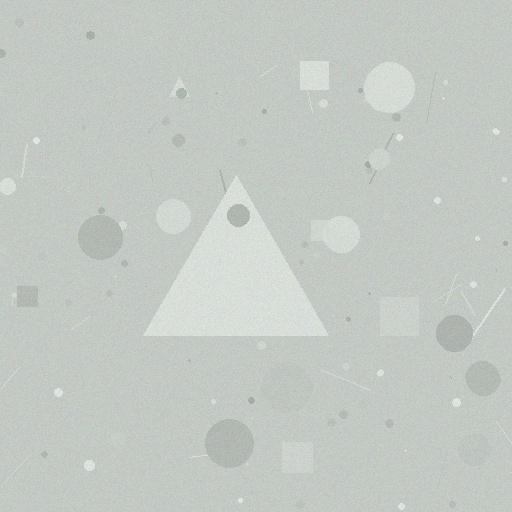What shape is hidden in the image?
A triangle is hidden in the image.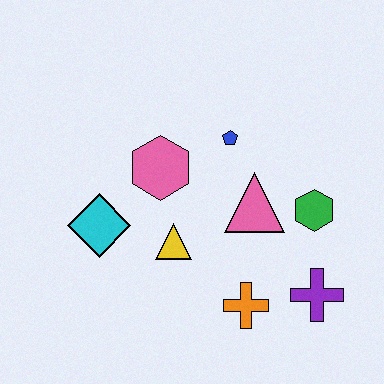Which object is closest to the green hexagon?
The pink triangle is closest to the green hexagon.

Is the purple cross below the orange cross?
No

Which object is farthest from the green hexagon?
The cyan diamond is farthest from the green hexagon.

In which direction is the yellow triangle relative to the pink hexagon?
The yellow triangle is below the pink hexagon.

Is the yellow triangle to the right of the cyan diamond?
Yes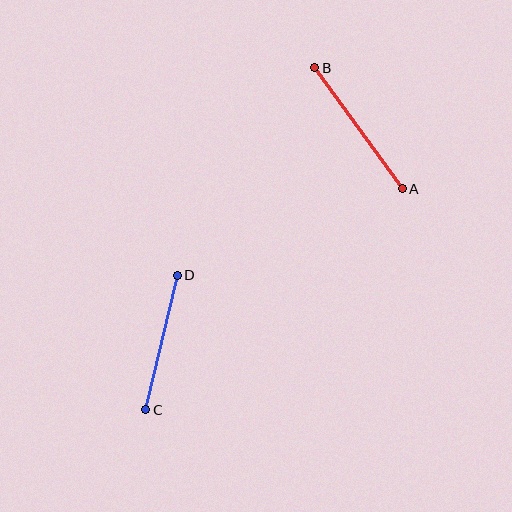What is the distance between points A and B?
The distance is approximately 150 pixels.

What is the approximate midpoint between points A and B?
The midpoint is at approximately (359, 128) pixels.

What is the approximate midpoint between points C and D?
The midpoint is at approximately (161, 342) pixels.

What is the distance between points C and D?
The distance is approximately 138 pixels.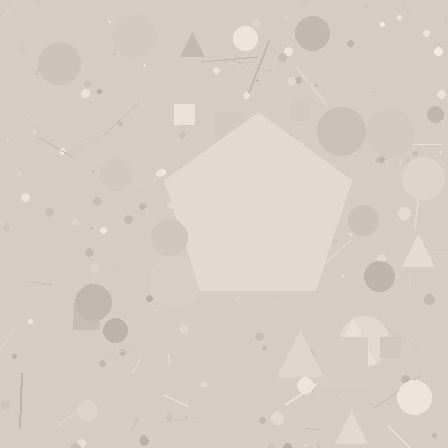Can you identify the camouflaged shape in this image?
The camouflaged shape is a pentagon.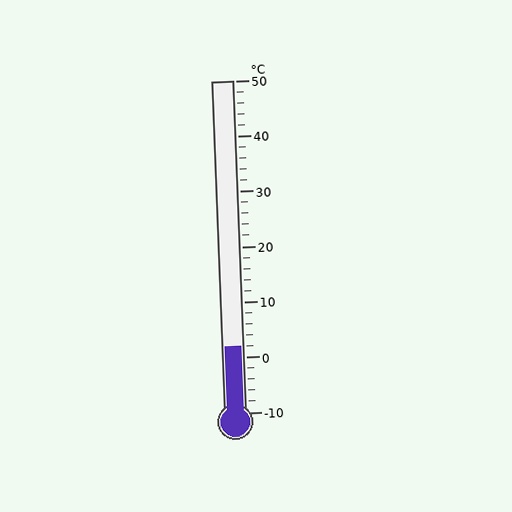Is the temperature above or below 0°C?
The temperature is above 0°C.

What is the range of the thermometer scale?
The thermometer scale ranges from -10°C to 50°C.